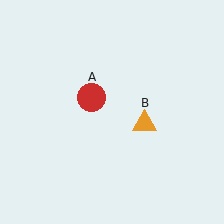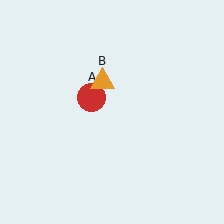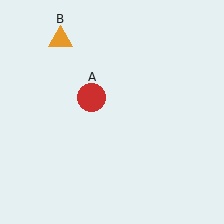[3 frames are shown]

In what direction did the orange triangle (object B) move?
The orange triangle (object B) moved up and to the left.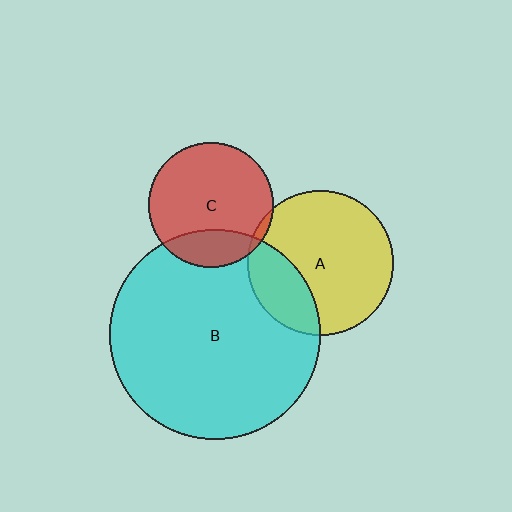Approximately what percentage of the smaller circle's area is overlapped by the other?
Approximately 20%.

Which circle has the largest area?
Circle B (cyan).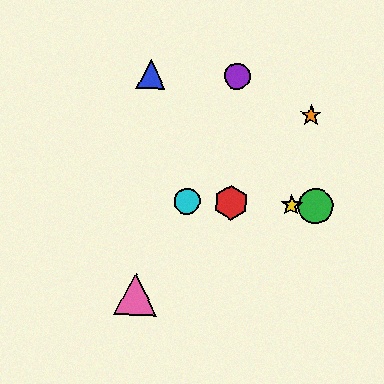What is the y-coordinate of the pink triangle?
The pink triangle is at y≈294.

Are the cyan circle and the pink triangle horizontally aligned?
No, the cyan circle is at y≈201 and the pink triangle is at y≈294.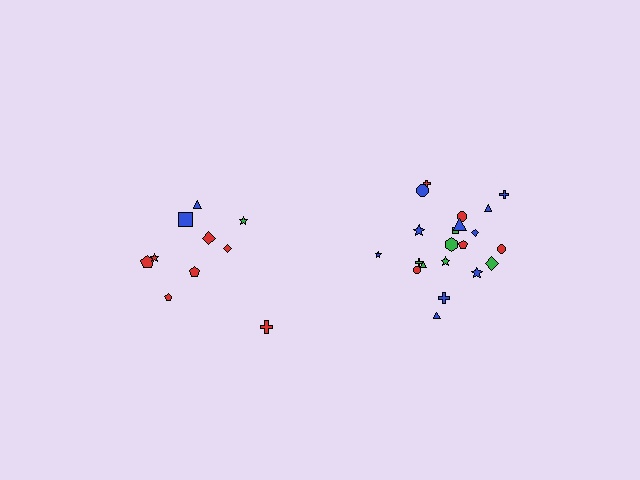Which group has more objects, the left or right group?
The right group.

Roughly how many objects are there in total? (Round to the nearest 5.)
Roughly 30 objects in total.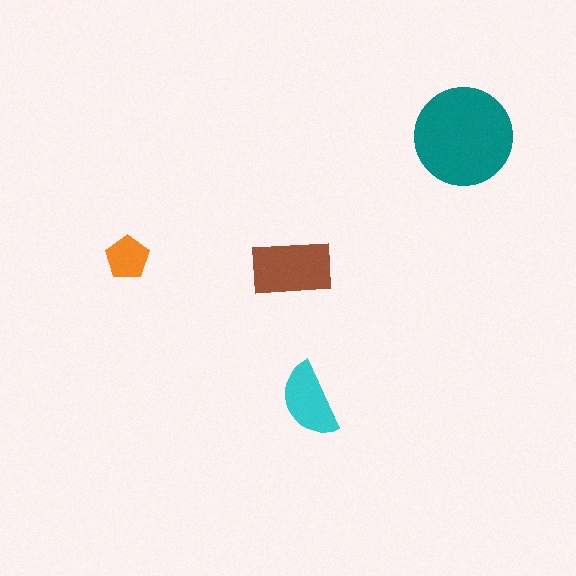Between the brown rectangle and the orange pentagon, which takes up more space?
The brown rectangle.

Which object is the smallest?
The orange pentagon.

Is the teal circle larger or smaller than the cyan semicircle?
Larger.